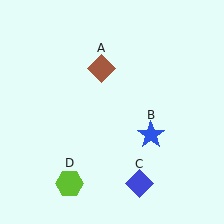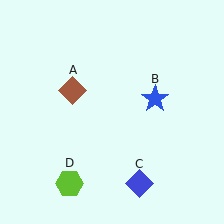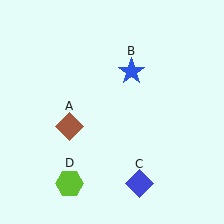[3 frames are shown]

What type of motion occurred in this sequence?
The brown diamond (object A), blue star (object B) rotated counterclockwise around the center of the scene.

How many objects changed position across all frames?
2 objects changed position: brown diamond (object A), blue star (object B).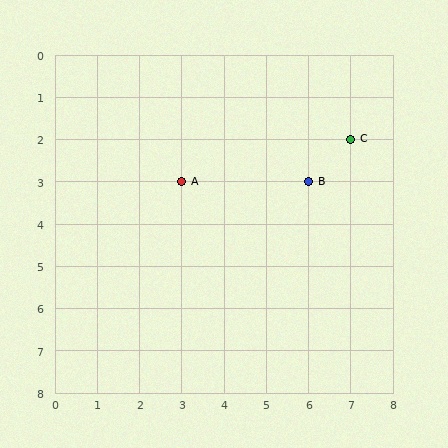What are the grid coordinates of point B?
Point B is at grid coordinates (6, 3).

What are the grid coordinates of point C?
Point C is at grid coordinates (7, 2).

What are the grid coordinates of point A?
Point A is at grid coordinates (3, 3).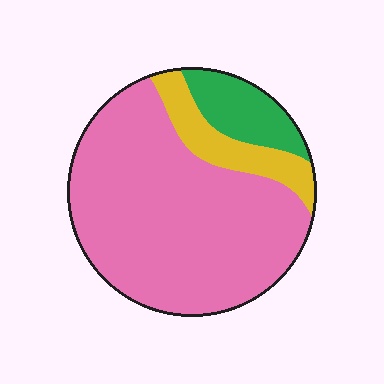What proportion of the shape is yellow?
Yellow covers around 15% of the shape.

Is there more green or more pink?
Pink.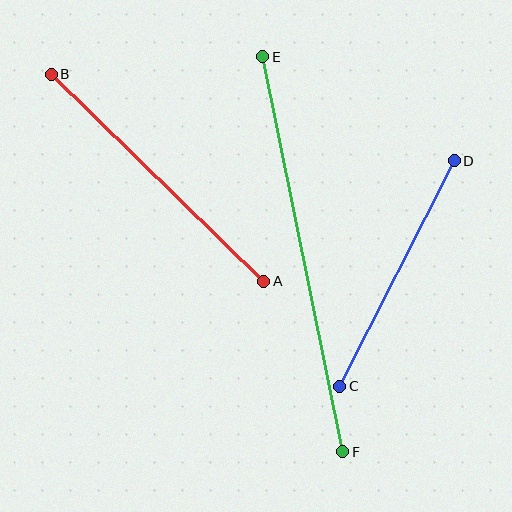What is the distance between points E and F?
The distance is approximately 403 pixels.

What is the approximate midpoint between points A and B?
The midpoint is at approximately (157, 178) pixels.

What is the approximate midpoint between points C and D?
The midpoint is at approximately (397, 274) pixels.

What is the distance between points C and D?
The distance is approximately 253 pixels.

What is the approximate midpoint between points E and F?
The midpoint is at approximately (303, 254) pixels.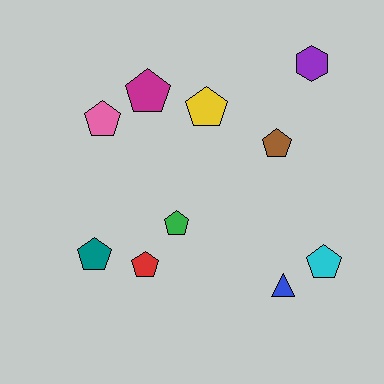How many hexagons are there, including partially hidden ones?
There is 1 hexagon.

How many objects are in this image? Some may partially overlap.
There are 10 objects.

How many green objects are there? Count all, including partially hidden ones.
There is 1 green object.